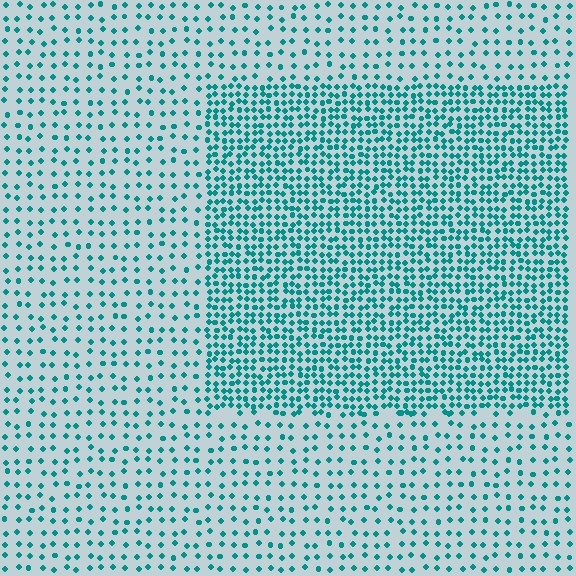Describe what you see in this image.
The image contains small teal elements arranged at two different densities. A rectangle-shaped region is visible where the elements are more densely packed than the surrounding area.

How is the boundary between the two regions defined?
The boundary is defined by a change in element density (approximately 2.5x ratio). All elements are the same color, size, and shape.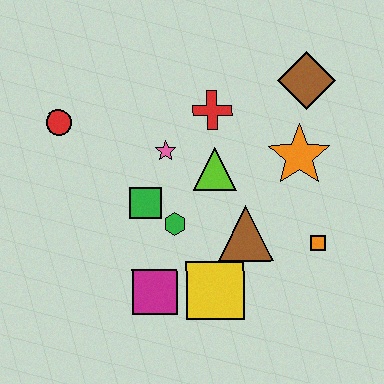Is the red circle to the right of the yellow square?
No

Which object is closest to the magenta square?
The yellow square is closest to the magenta square.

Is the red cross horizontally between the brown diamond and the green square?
Yes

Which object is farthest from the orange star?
The red circle is farthest from the orange star.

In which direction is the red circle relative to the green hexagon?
The red circle is to the left of the green hexagon.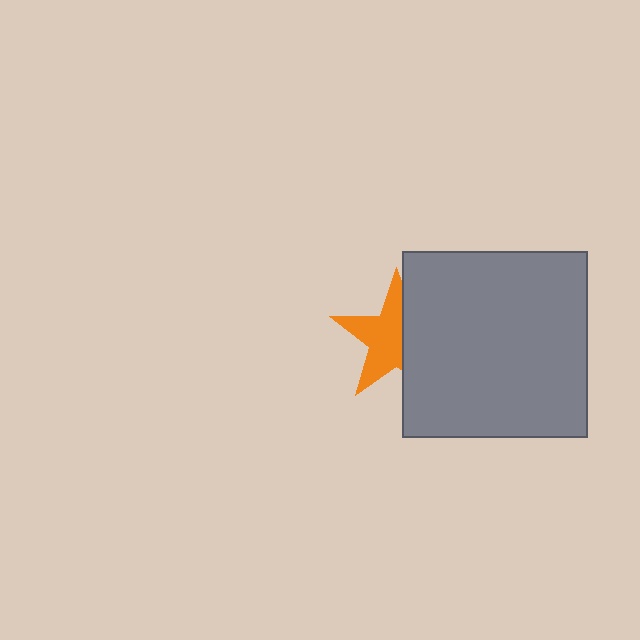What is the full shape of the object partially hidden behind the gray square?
The partially hidden object is an orange star.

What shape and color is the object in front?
The object in front is a gray square.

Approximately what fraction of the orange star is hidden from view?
Roughly 43% of the orange star is hidden behind the gray square.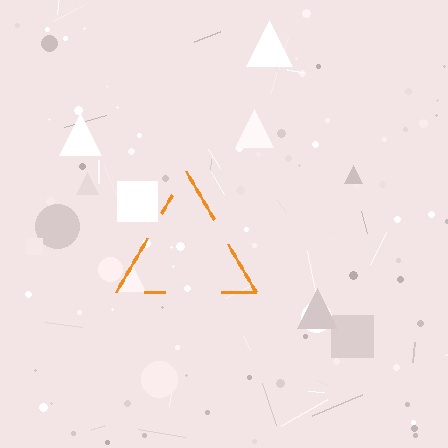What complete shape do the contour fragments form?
The contour fragments form a triangle.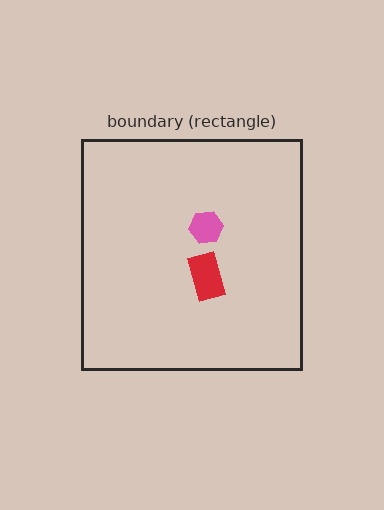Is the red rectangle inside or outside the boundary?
Inside.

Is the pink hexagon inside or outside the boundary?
Inside.